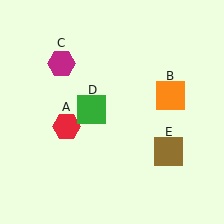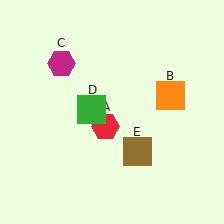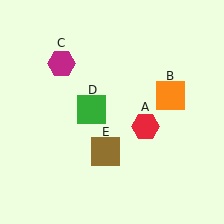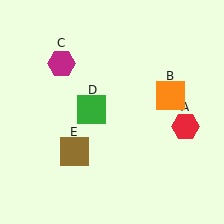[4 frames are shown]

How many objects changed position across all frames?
2 objects changed position: red hexagon (object A), brown square (object E).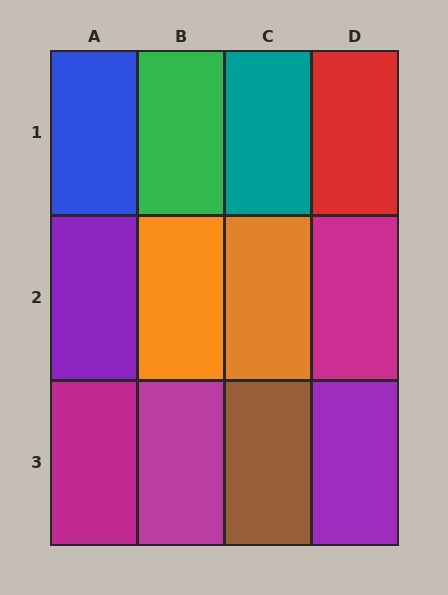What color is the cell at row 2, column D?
Magenta.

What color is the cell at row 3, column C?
Brown.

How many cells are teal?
1 cell is teal.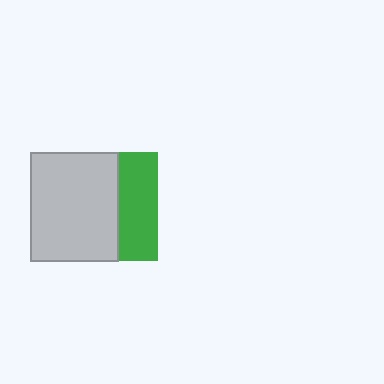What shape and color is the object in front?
The object in front is a light gray rectangle.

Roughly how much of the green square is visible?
A small part of it is visible (roughly 35%).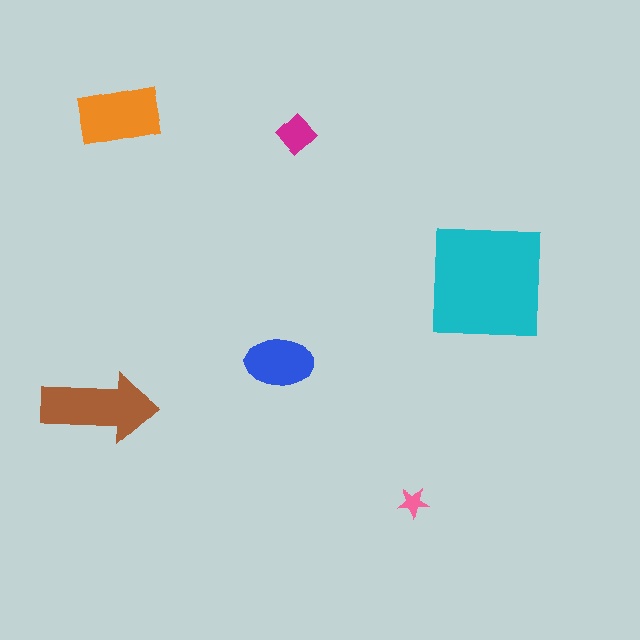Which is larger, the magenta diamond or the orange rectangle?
The orange rectangle.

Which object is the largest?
The cyan square.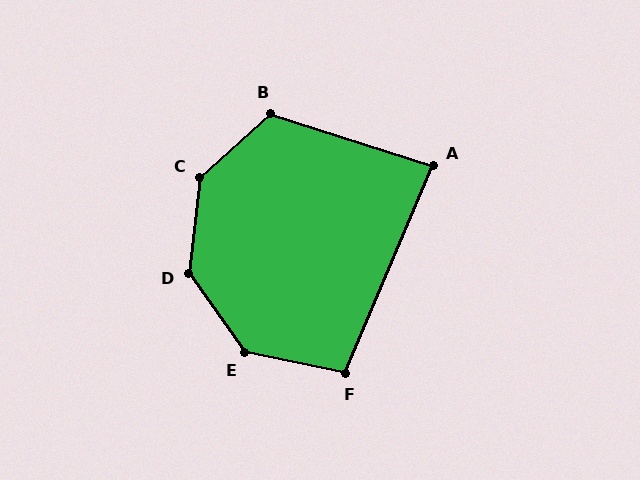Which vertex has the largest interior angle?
C, at approximately 138 degrees.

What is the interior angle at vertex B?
Approximately 120 degrees (obtuse).